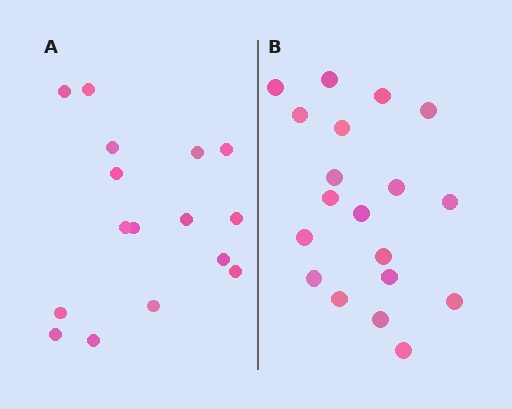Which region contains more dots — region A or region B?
Region B (the right region) has more dots.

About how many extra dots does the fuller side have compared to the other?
Region B has just a few more — roughly 2 or 3 more dots than region A.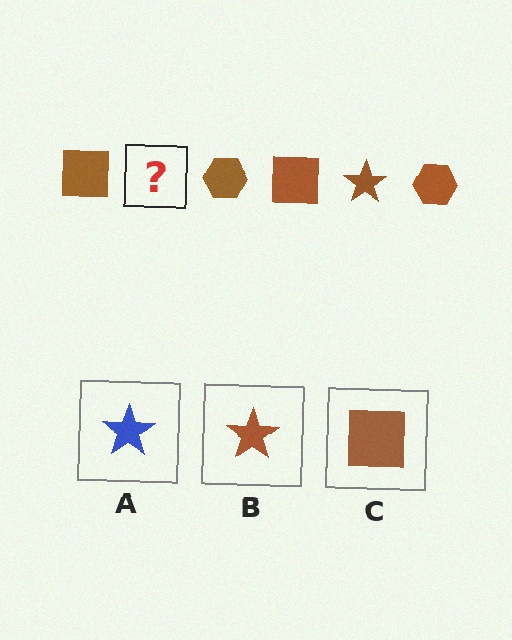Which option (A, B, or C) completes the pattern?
B.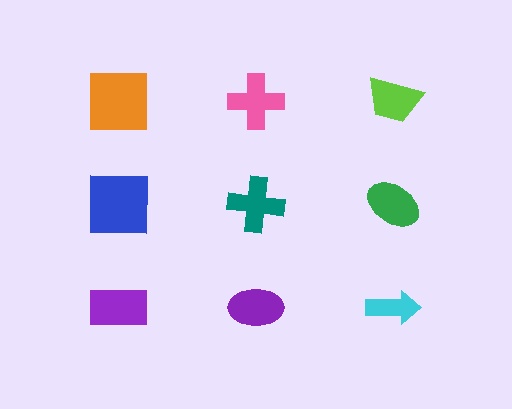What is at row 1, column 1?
An orange square.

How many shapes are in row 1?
3 shapes.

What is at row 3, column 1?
A purple rectangle.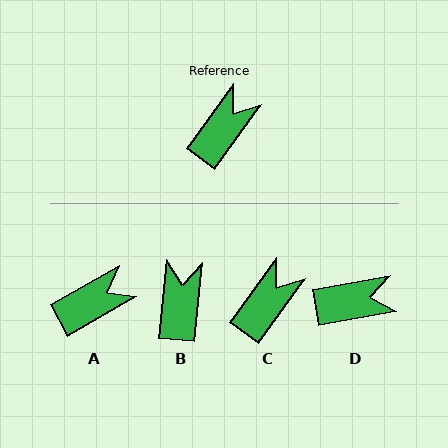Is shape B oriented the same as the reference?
No, it is off by about 31 degrees.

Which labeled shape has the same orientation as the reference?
C.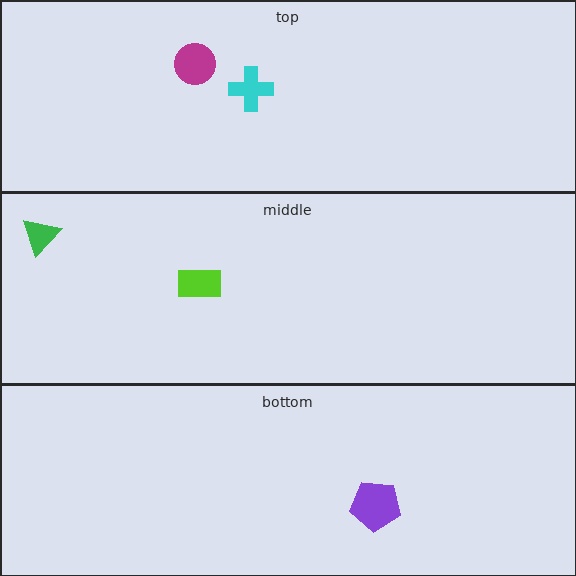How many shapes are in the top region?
2.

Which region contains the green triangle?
The middle region.